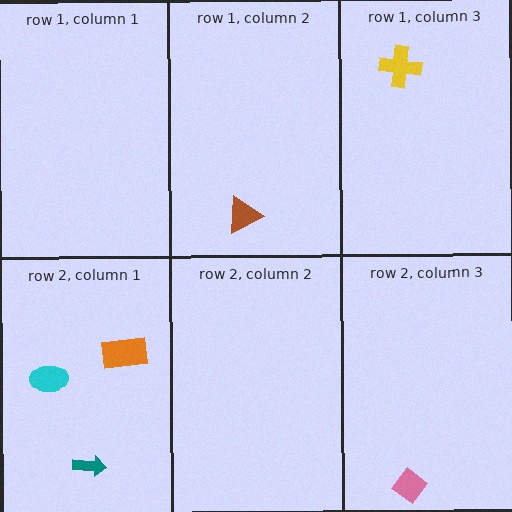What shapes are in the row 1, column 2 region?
The brown triangle.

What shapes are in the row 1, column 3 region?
The yellow cross.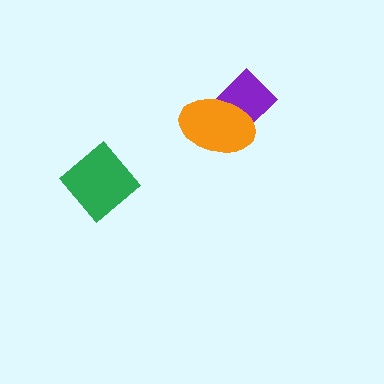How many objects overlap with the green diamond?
0 objects overlap with the green diamond.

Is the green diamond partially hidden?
No, no other shape covers it.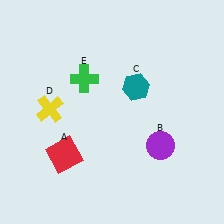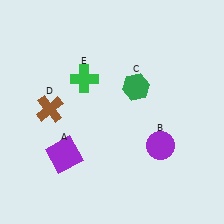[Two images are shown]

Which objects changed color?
A changed from red to purple. C changed from teal to green. D changed from yellow to brown.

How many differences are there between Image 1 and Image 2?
There are 3 differences between the two images.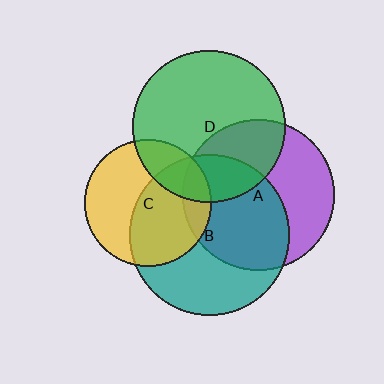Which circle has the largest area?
Circle B (teal).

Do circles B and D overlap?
Yes.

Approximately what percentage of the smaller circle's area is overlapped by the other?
Approximately 20%.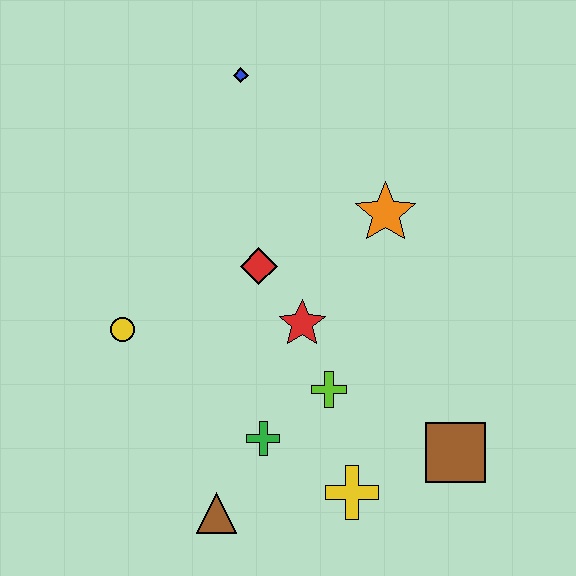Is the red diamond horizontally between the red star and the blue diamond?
Yes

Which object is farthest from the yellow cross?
The blue diamond is farthest from the yellow cross.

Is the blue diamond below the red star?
No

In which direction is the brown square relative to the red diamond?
The brown square is to the right of the red diamond.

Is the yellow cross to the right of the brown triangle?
Yes